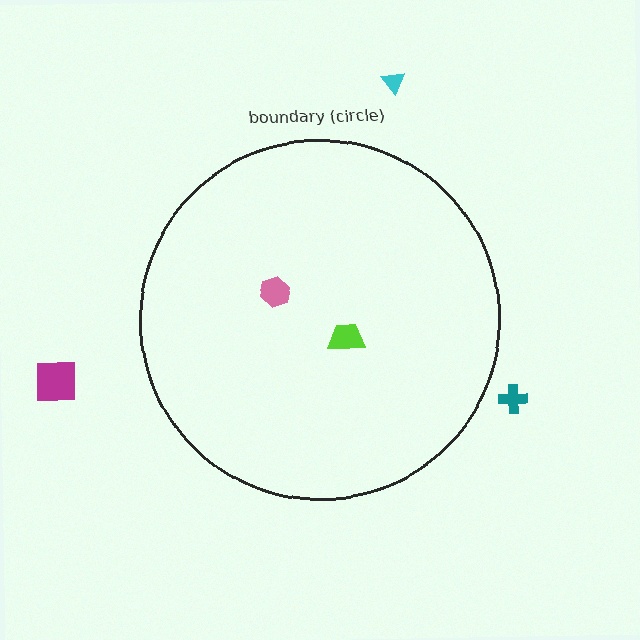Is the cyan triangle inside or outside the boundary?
Outside.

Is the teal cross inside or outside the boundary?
Outside.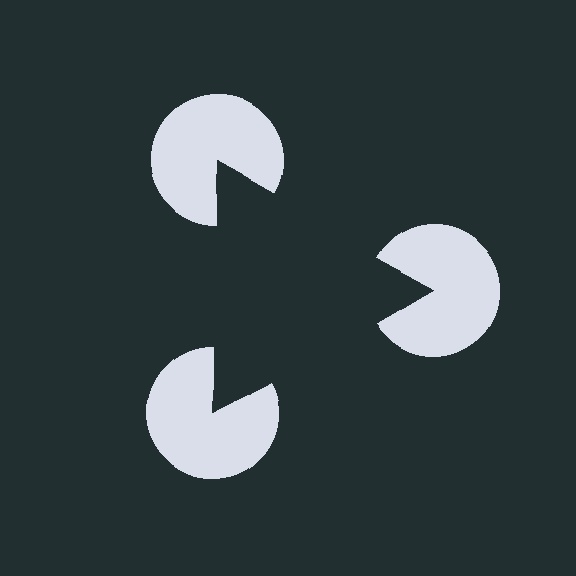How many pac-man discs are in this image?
There are 3 — one at each vertex of the illusory triangle.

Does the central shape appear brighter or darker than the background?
It typically appears slightly darker than the background, even though no actual brightness change is drawn.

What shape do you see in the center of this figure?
An illusory triangle — its edges are inferred from the aligned wedge cuts in the pac-man discs, not physically drawn.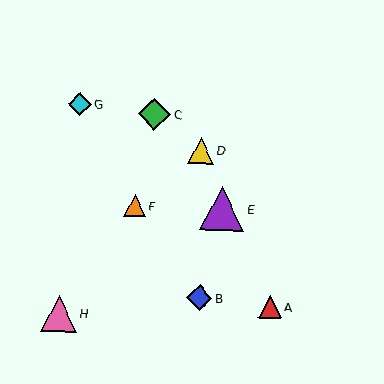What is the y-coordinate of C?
Object C is at y≈114.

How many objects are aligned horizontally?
2 objects (E, F) are aligned horizontally.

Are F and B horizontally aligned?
No, F is at y≈206 and B is at y≈298.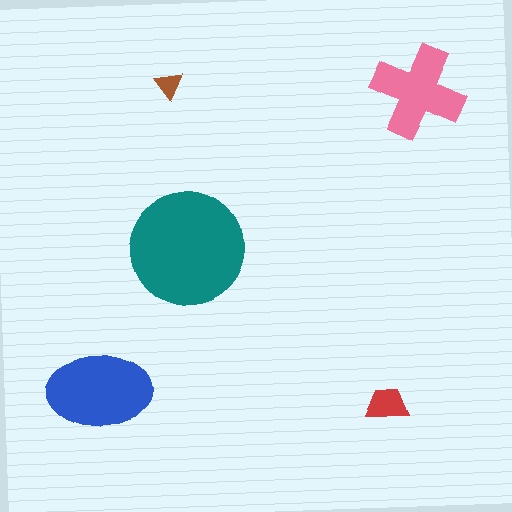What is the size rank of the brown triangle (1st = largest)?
5th.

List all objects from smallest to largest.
The brown triangle, the red trapezoid, the pink cross, the blue ellipse, the teal circle.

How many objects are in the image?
There are 5 objects in the image.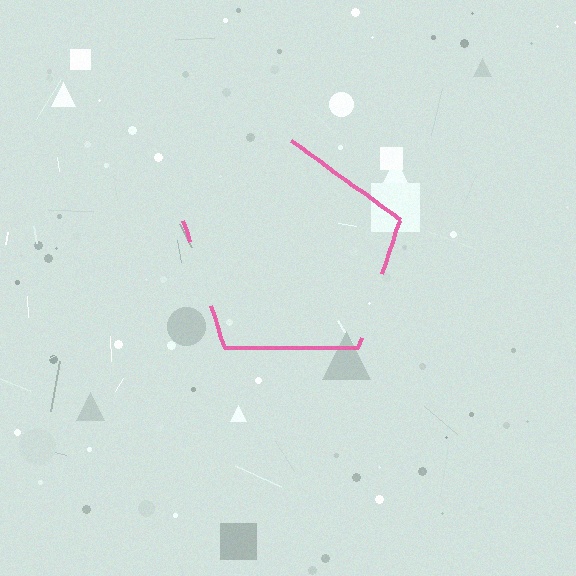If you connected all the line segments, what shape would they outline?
They would outline a pentagon.